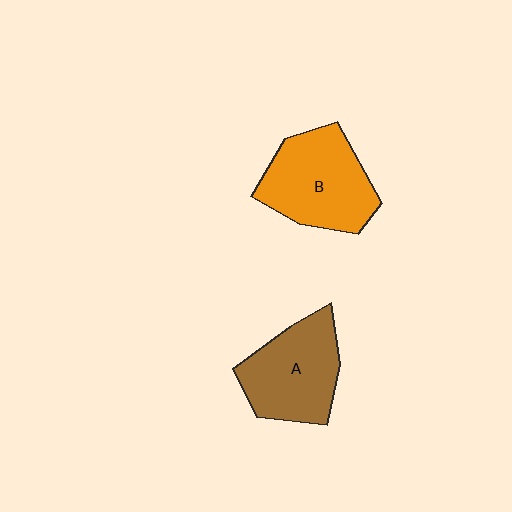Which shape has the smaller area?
Shape A (brown).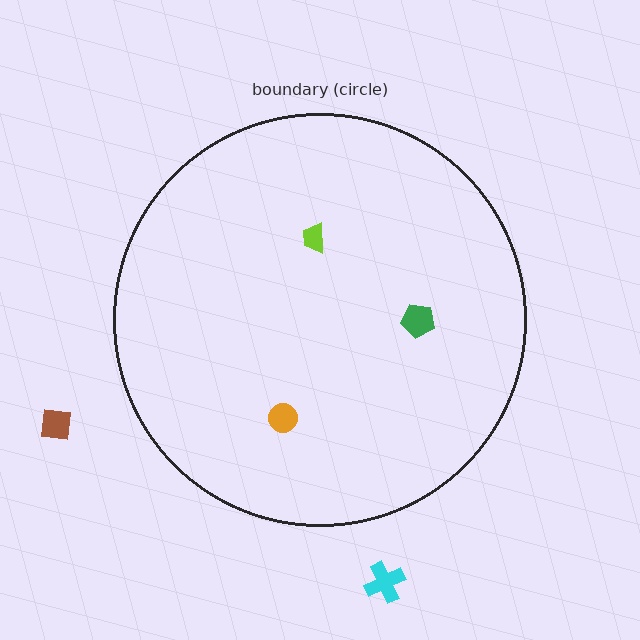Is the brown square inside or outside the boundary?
Outside.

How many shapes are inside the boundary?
3 inside, 2 outside.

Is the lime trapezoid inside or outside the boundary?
Inside.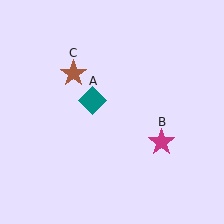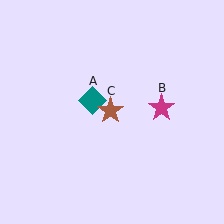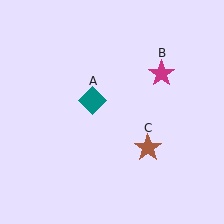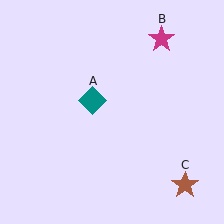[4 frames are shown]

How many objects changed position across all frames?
2 objects changed position: magenta star (object B), brown star (object C).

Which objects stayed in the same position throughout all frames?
Teal diamond (object A) remained stationary.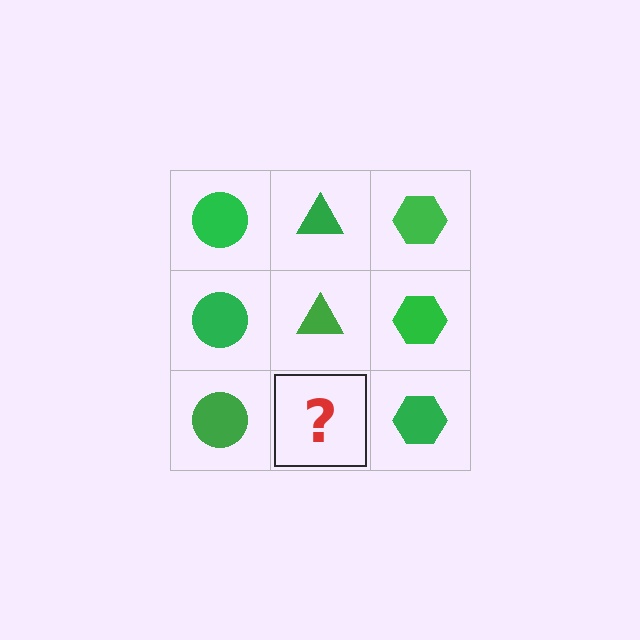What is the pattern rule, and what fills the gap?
The rule is that each column has a consistent shape. The gap should be filled with a green triangle.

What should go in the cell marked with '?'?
The missing cell should contain a green triangle.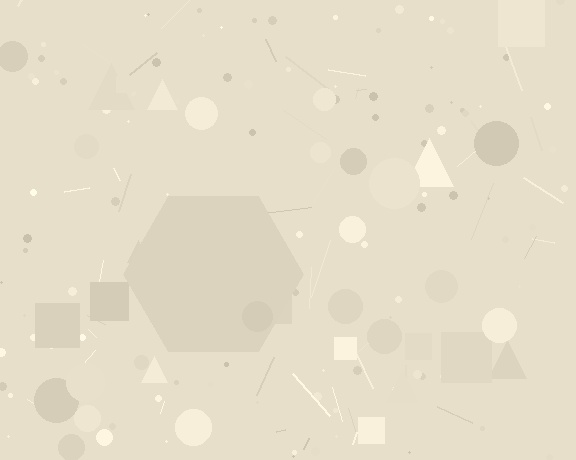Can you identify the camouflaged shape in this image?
The camouflaged shape is a hexagon.